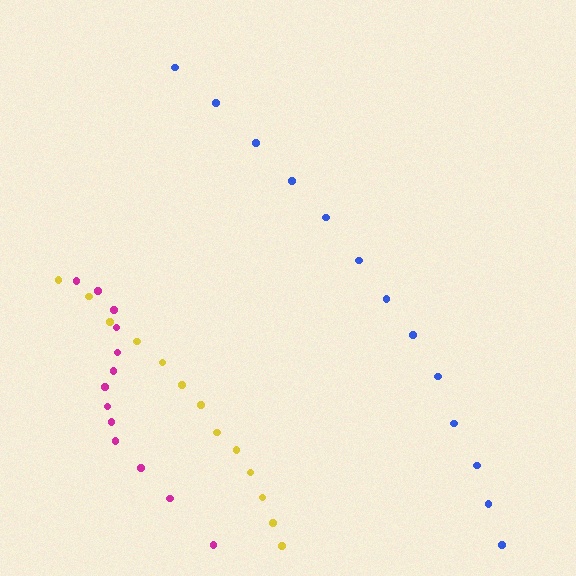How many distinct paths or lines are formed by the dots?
There are 3 distinct paths.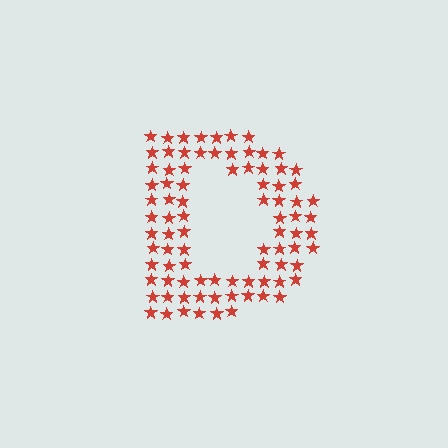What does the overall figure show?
The overall figure shows the letter D.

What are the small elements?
The small elements are stars.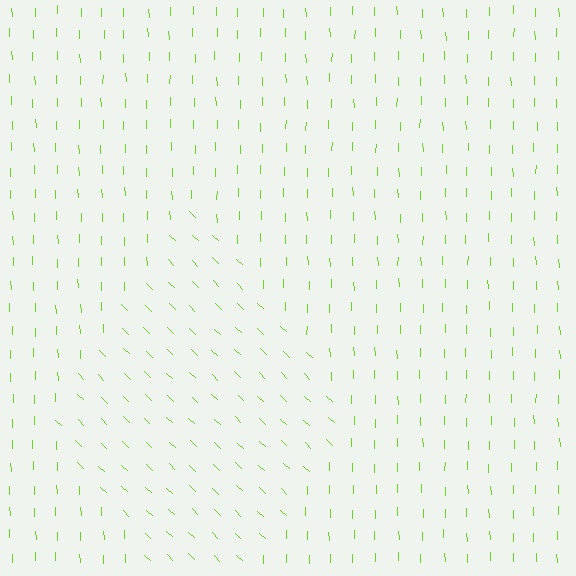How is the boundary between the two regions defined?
The boundary is defined purely by a change in line orientation (approximately 45 degrees difference). All lines are the same color and thickness.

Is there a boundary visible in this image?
Yes, there is a texture boundary formed by a change in line orientation.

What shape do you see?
I see a diamond.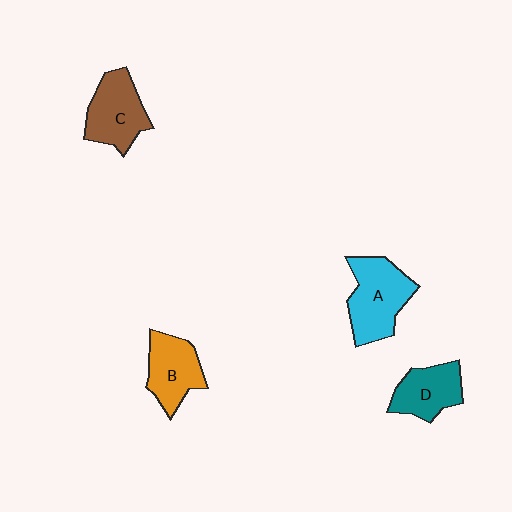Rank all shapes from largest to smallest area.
From largest to smallest: A (cyan), C (brown), B (orange), D (teal).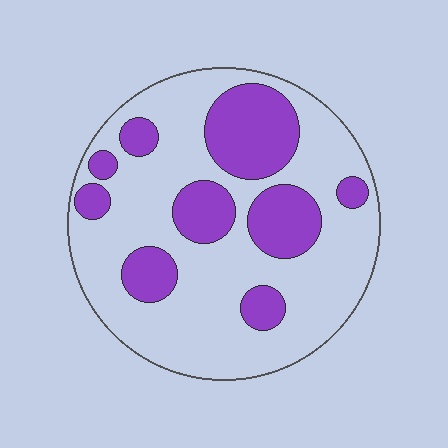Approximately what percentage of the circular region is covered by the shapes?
Approximately 30%.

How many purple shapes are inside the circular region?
9.